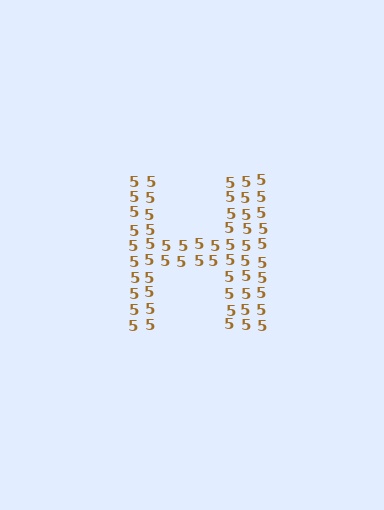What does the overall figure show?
The overall figure shows the letter H.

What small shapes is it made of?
It is made of small digit 5's.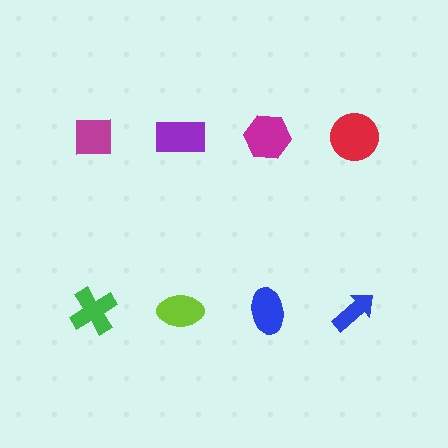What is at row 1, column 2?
A purple rectangle.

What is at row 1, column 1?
A magenta square.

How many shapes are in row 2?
4 shapes.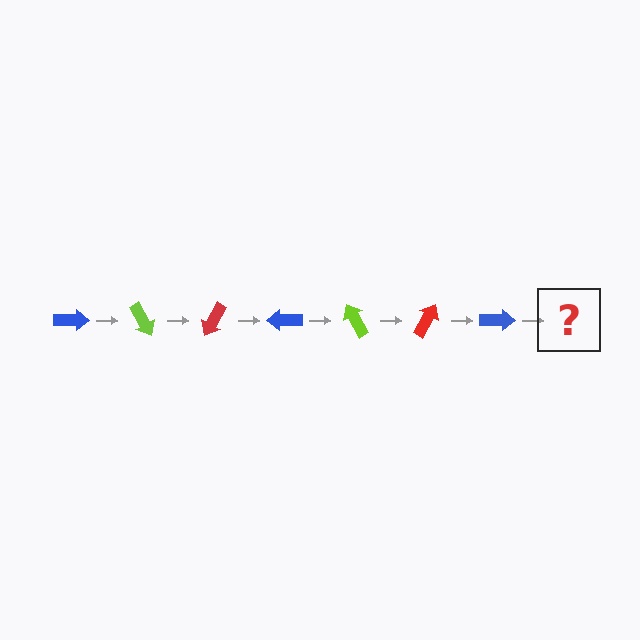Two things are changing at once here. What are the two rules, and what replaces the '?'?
The two rules are that it rotates 60 degrees each step and the color cycles through blue, lime, and red. The '?' should be a lime arrow, rotated 420 degrees from the start.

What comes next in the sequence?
The next element should be a lime arrow, rotated 420 degrees from the start.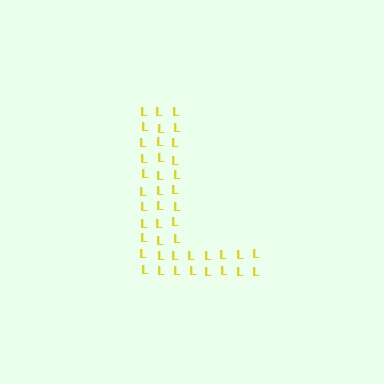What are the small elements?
The small elements are letter L's.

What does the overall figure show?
The overall figure shows the letter L.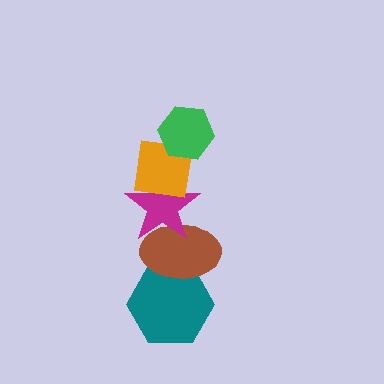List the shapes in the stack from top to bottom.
From top to bottom: the green hexagon, the orange square, the magenta star, the brown ellipse, the teal hexagon.